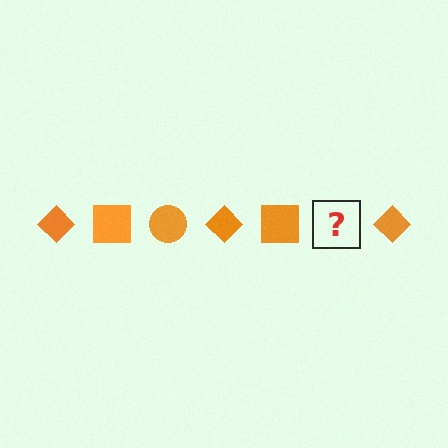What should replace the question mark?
The question mark should be replaced with an orange circle.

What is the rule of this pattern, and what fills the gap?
The rule is that the pattern cycles through diamond, square, circle shapes in orange. The gap should be filled with an orange circle.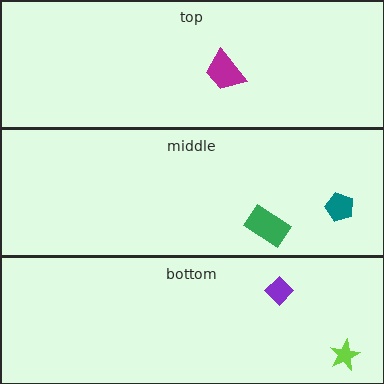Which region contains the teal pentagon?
The middle region.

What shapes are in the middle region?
The teal pentagon, the green rectangle.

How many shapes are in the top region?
1.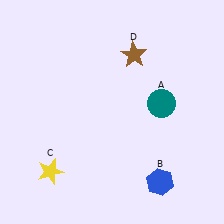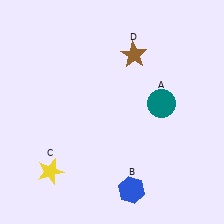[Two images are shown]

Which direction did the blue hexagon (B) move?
The blue hexagon (B) moved left.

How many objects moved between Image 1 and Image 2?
1 object moved between the two images.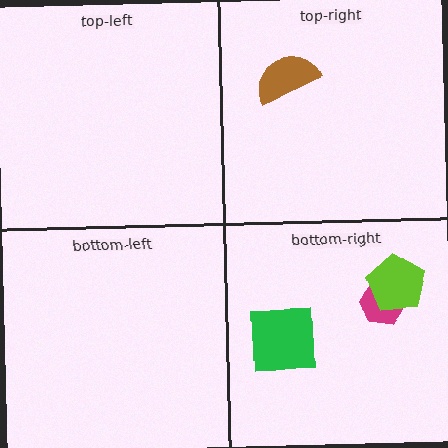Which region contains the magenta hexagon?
The bottom-right region.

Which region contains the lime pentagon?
The bottom-right region.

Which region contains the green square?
The bottom-right region.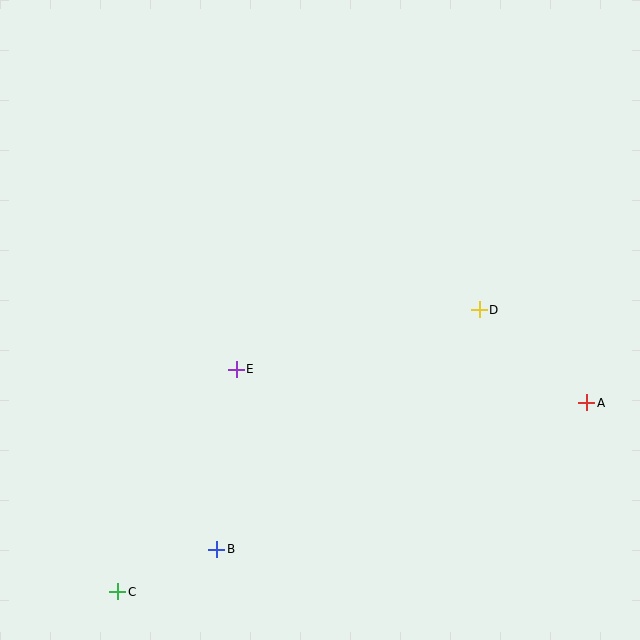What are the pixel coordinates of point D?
Point D is at (479, 310).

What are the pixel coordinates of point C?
Point C is at (118, 592).